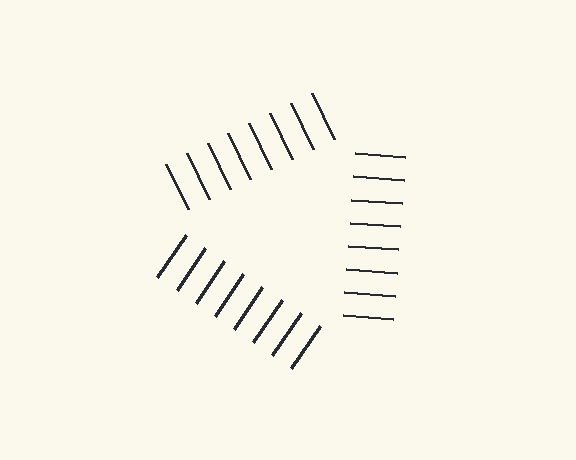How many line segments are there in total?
24 — 8 along each of the 3 edges.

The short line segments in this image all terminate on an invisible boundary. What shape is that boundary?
An illusory triangle — the line segments terminate on its edges but no continuous stroke is drawn.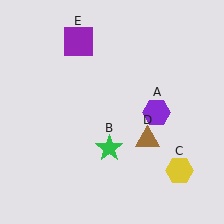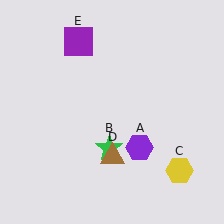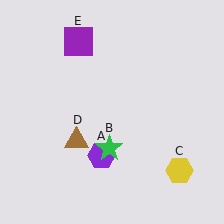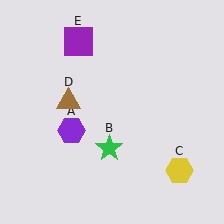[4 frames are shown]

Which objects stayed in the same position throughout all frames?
Green star (object B) and yellow hexagon (object C) and purple square (object E) remained stationary.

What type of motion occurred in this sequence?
The purple hexagon (object A), brown triangle (object D) rotated clockwise around the center of the scene.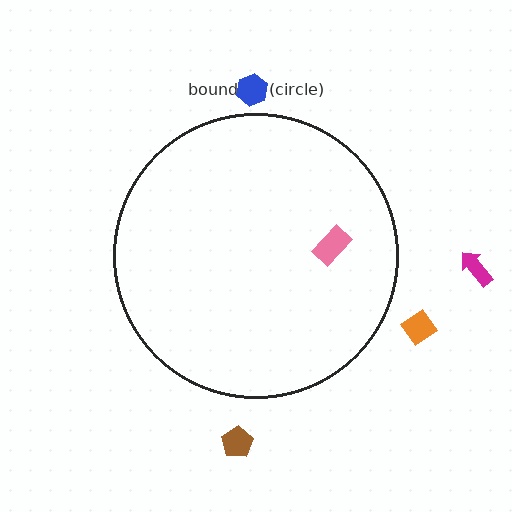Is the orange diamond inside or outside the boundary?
Outside.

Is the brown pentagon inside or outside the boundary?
Outside.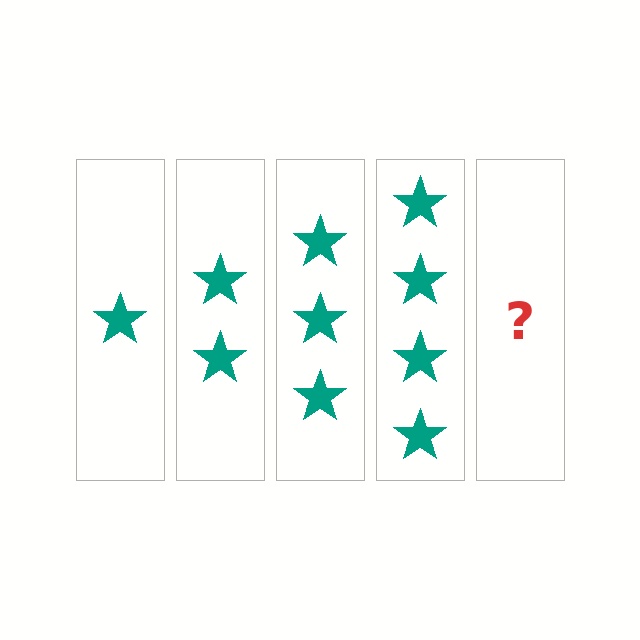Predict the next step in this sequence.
The next step is 5 stars.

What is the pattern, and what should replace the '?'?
The pattern is that each step adds one more star. The '?' should be 5 stars.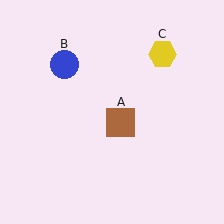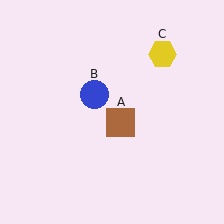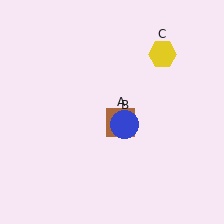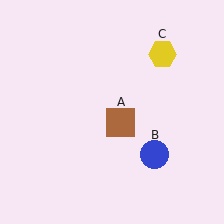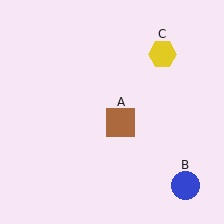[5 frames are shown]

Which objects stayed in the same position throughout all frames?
Brown square (object A) and yellow hexagon (object C) remained stationary.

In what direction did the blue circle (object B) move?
The blue circle (object B) moved down and to the right.